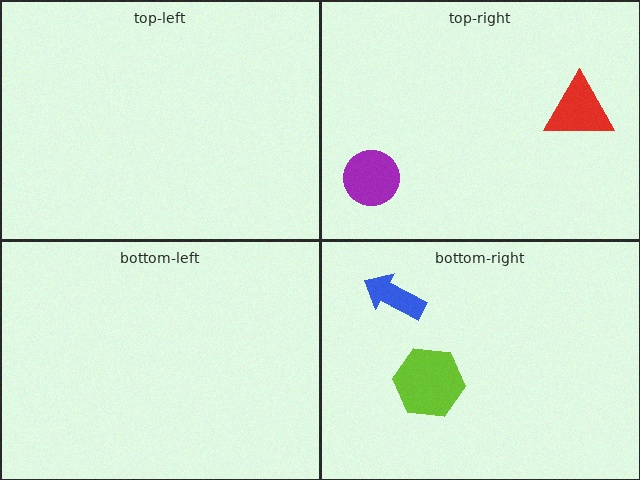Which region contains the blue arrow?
The bottom-right region.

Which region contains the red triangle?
The top-right region.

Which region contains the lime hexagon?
The bottom-right region.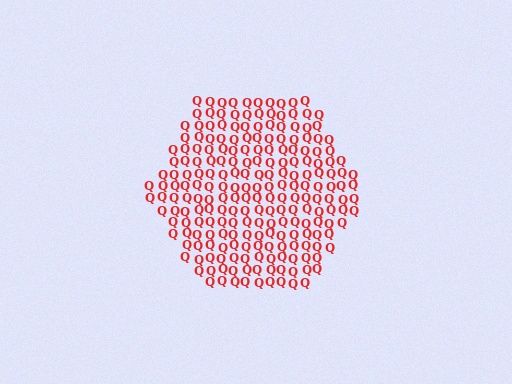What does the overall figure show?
The overall figure shows a hexagon.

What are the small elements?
The small elements are letter Q's.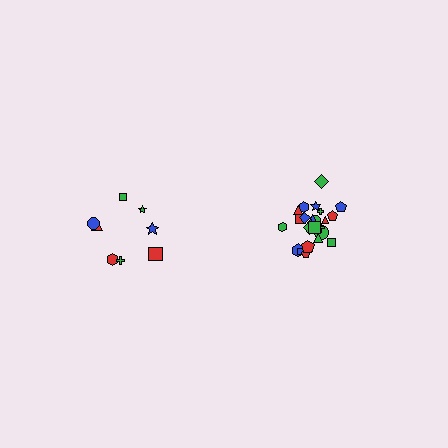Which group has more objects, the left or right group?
The right group.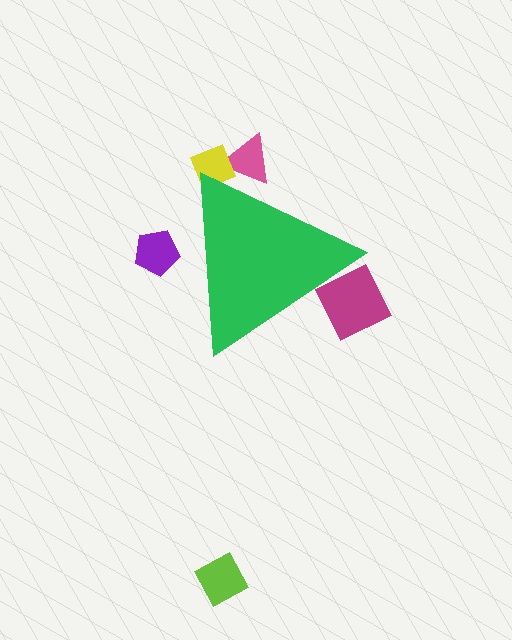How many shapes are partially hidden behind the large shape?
4 shapes are partially hidden.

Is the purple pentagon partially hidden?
Yes, the purple pentagon is partially hidden behind the green triangle.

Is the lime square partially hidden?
No, the lime square is fully visible.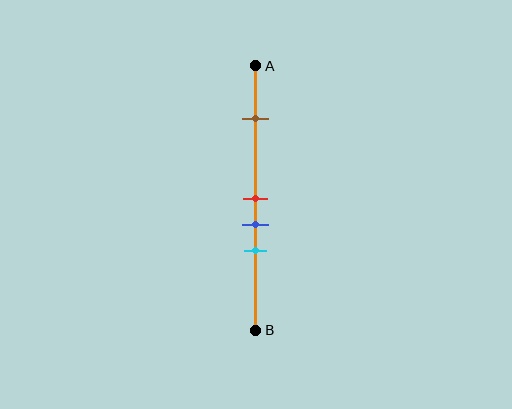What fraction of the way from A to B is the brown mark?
The brown mark is approximately 20% (0.2) of the way from A to B.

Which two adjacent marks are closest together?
The red and blue marks are the closest adjacent pair.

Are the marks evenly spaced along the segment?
No, the marks are not evenly spaced.